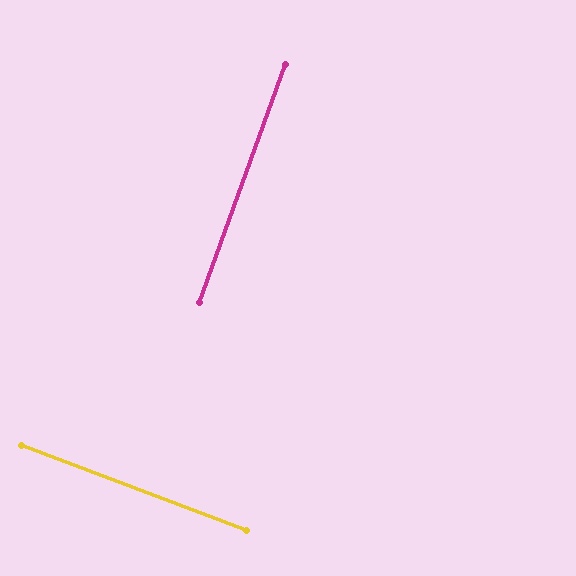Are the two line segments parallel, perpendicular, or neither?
Perpendicular — they meet at approximately 89°.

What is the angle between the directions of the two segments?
Approximately 89 degrees.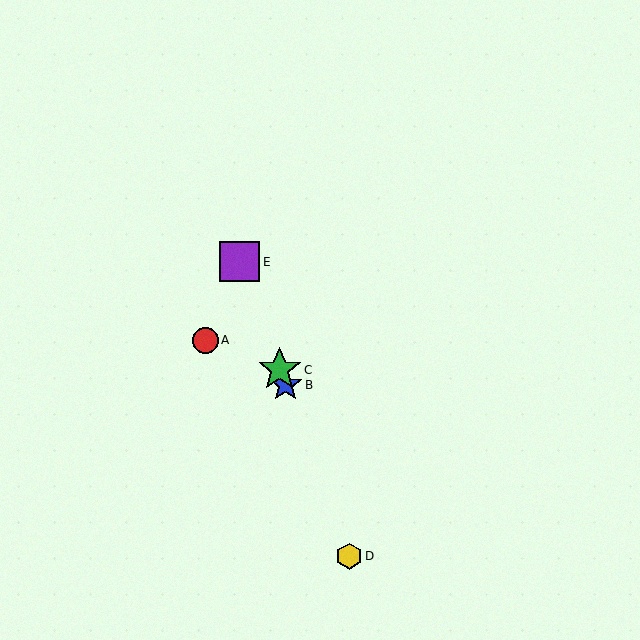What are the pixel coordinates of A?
Object A is at (205, 340).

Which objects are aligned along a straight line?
Objects B, C, D, E are aligned along a straight line.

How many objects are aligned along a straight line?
4 objects (B, C, D, E) are aligned along a straight line.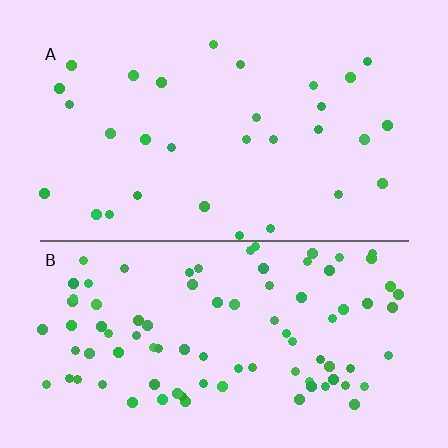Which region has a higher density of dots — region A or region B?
B (the bottom).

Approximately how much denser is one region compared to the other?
Approximately 3.0× — region B over region A.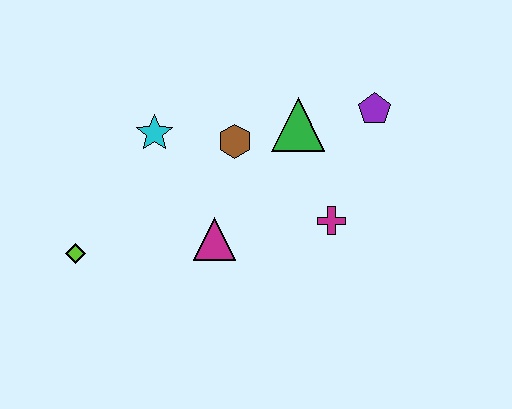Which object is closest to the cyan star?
The brown hexagon is closest to the cyan star.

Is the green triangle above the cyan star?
Yes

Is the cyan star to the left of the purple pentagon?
Yes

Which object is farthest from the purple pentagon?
The lime diamond is farthest from the purple pentagon.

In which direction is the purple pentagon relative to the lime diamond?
The purple pentagon is to the right of the lime diamond.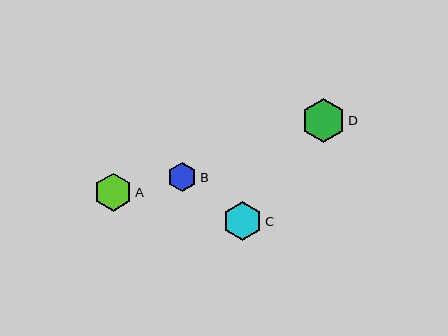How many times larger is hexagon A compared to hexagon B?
Hexagon A is approximately 1.3 times the size of hexagon B.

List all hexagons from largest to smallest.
From largest to smallest: D, C, A, B.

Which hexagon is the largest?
Hexagon D is the largest with a size of approximately 44 pixels.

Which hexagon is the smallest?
Hexagon B is the smallest with a size of approximately 29 pixels.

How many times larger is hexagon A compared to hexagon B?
Hexagon A is approximately 1.3 times the size of hexagon B.